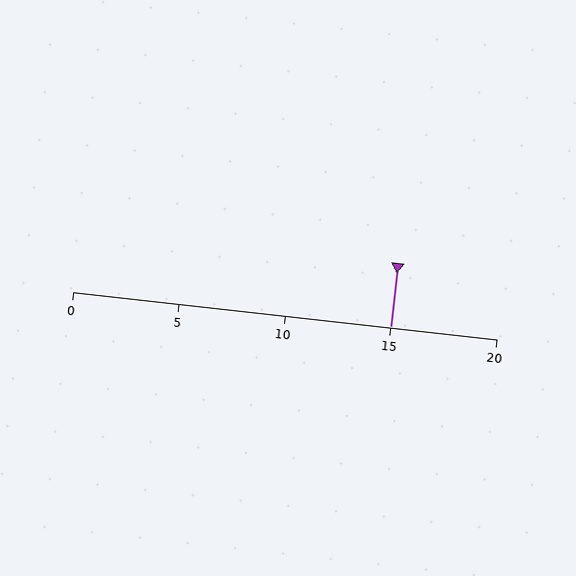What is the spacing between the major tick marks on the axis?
The major ticks are spaced 5 apart.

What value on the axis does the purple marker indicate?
The marker indicates approximately 15.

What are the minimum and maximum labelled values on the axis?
The axis runs from 0 to 20.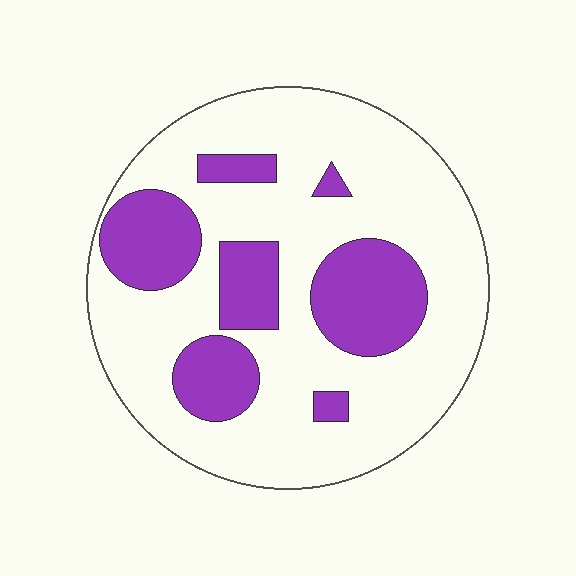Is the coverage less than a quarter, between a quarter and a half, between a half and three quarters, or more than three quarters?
Between a quarter and a half.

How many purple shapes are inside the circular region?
7.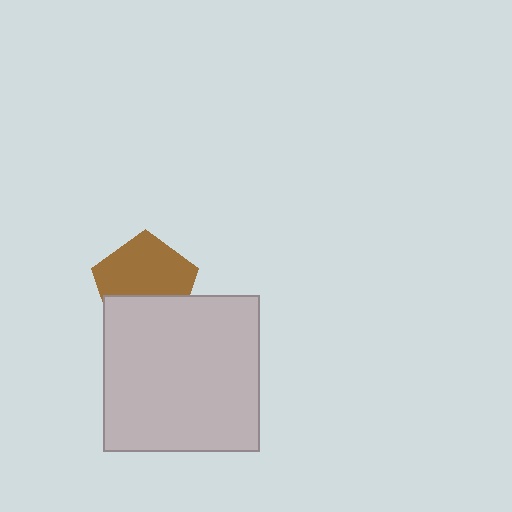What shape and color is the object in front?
The object in front is a light gray square.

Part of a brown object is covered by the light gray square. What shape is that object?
It is a pentagon.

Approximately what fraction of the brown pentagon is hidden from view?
Roughly 37% of the brown pentagon is hidden behind the light gray square.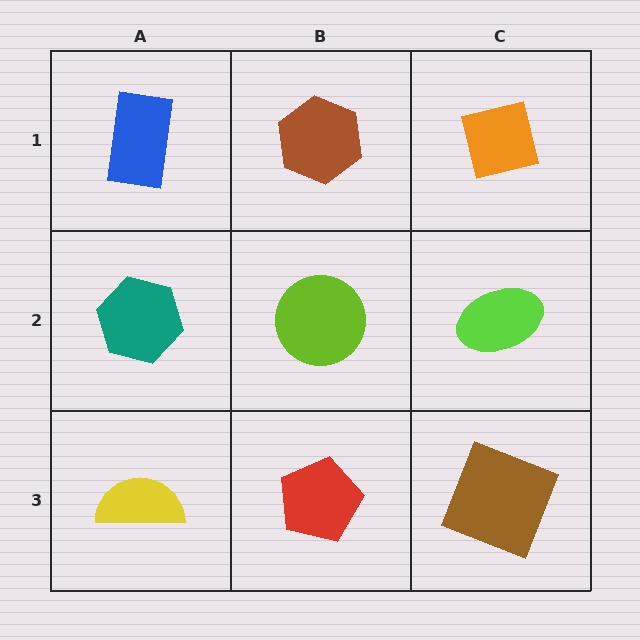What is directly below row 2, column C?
A brown square.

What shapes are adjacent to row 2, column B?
A brown hexagon (row 1, column B), a red pentagon (row 3, column B), a teal hexagon (row 2, column A), a lime ellipse (row 2, column C).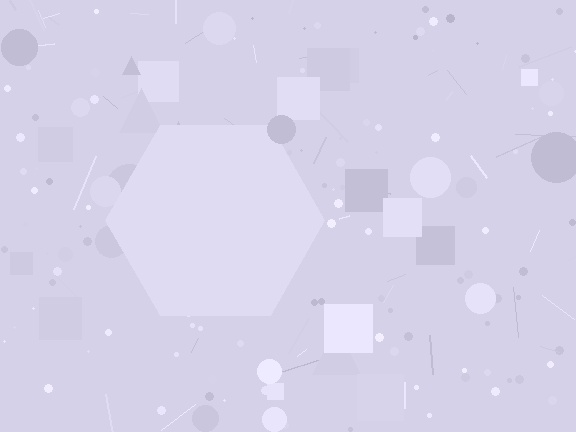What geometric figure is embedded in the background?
A hexagon is embedded in the background.